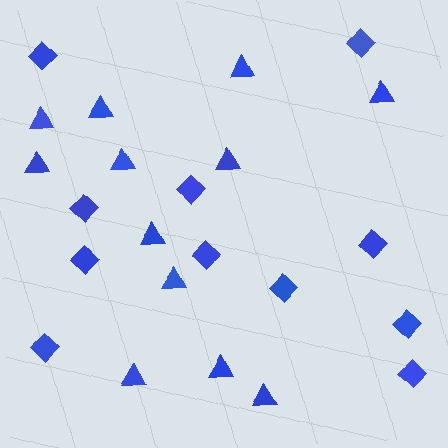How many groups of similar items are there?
There are 2 groups: one group of triangles (12) and one group of diamonds (11).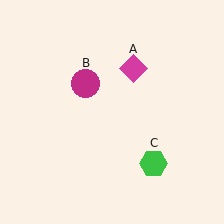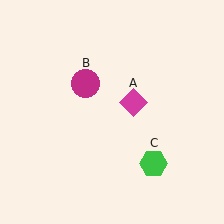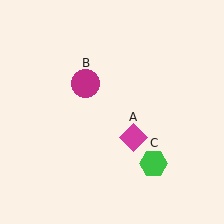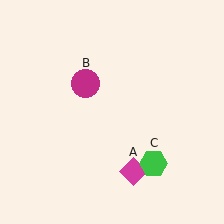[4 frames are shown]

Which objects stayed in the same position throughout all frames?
Magenta circle (object B) and green hexagon (object C) remained stationary.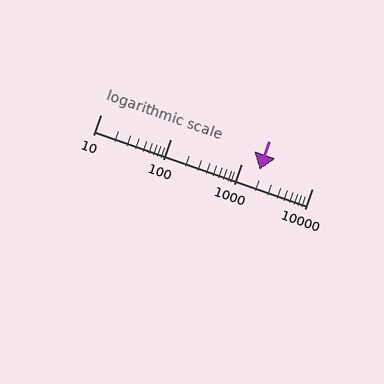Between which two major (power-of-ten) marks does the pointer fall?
The pointer is between 1000 and 10000.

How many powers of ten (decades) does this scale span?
The scale spans 3 decades, from 10 to 10000.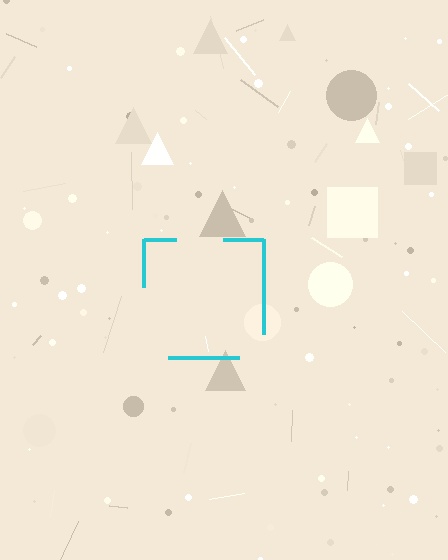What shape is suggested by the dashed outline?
The dashed outline suggests a square.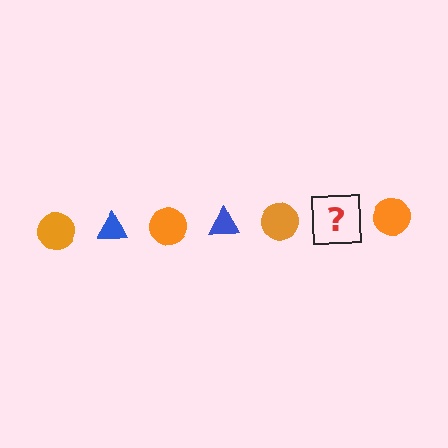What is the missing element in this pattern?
The missing element is a blue triangle.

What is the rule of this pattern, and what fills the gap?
The rule is that the pattern alternates between orange circle and blue triangle. The gap should be filled with a blue triangle.